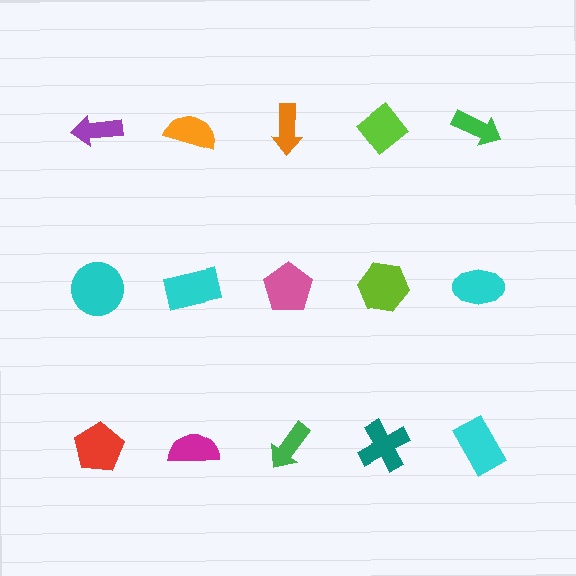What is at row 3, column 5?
A cyan rectangle.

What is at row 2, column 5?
A cyan ellipse.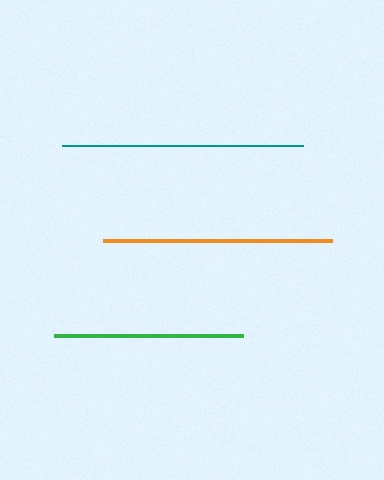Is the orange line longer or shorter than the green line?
The orange line is longer than the green line.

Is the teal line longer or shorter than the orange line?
The teal line is longer than the orange line.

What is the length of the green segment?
The green segment is approximately 188 pixels long.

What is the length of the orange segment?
The orange segment is approximately 228 pixels long.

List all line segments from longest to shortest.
From longest to shortest: teal, orange, green.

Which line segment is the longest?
The teal line is the longest at approximately 242 pixels.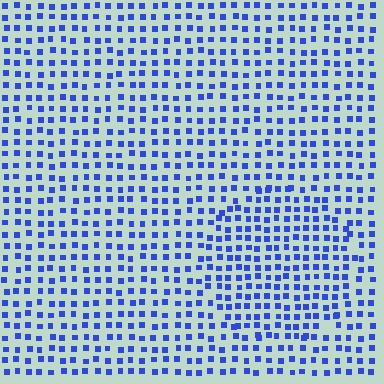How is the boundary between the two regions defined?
The boundary is defined by a change in element density (approximately 1.4x ratio). All elements are the same color, size, and shape.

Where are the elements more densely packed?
The elements are more densely packed inside the circle boundary.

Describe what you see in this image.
The image contains small blue elements arranged at two different densities. A circle-shaped region is visible where the elements are more densely packed than the surrounding area.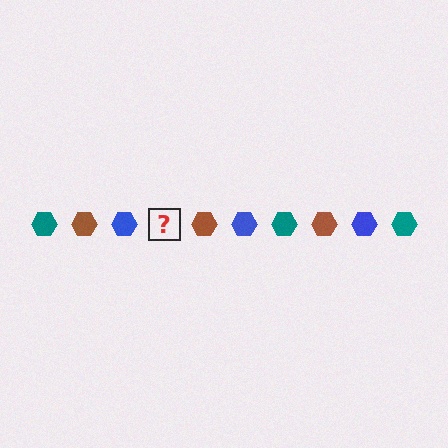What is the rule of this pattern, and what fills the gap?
The rule is that the pattern cycles through teal, brown, blue hexagons. The gap should be filled with a teal hexagon.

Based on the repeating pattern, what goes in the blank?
The blank should be a teal hexagon.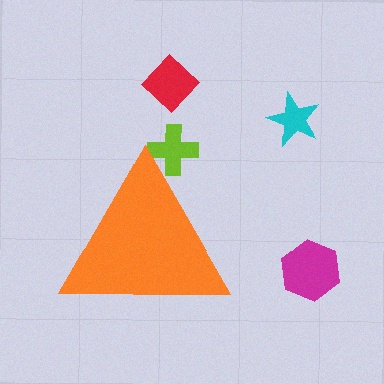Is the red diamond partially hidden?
No, the red diamond is fully visible.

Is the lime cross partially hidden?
Yes, the lime cross is partially hidden behind the orange triangle.